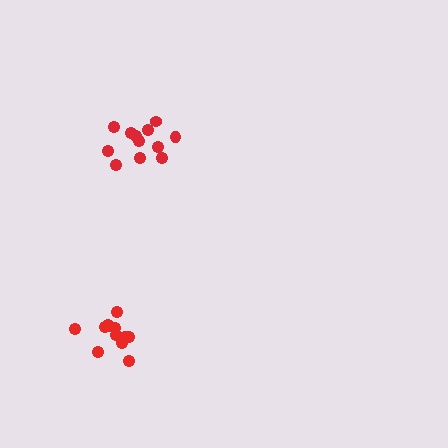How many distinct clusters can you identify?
There are 2 distinct clusters.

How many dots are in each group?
Group 1: 12 dots, Group 2: 12 dots (24 total).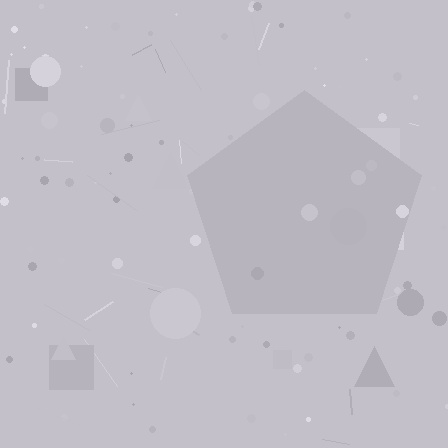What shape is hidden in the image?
A pentagon is hidden in the image.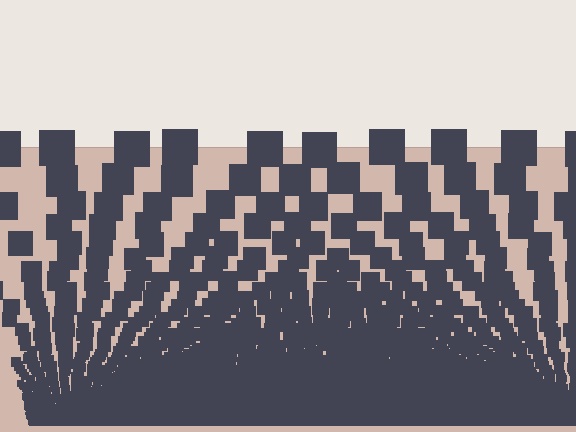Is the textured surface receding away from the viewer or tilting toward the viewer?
The surface appears to tilt toward the viewer. Texture elements get larger and sparser toward the top.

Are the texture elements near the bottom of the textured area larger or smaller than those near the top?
Smaller. The gradient is inverted — elements near the bottom are smaller and denser.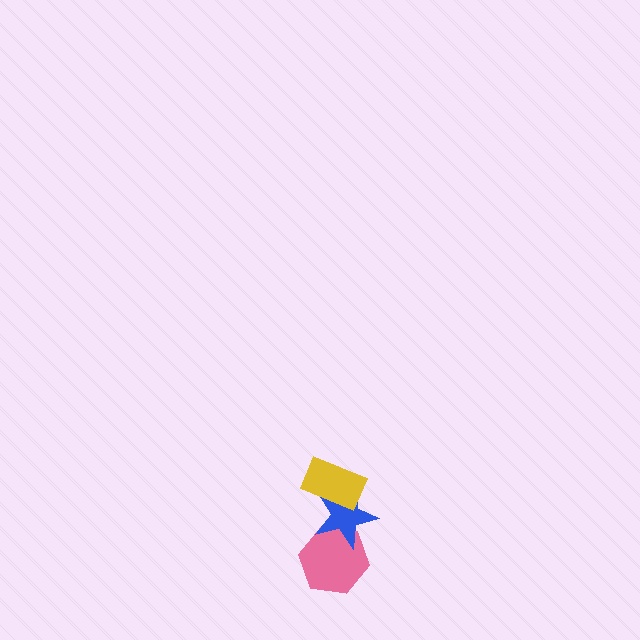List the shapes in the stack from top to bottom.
From top to bottom: the yellow rectangle, the blue star, the pink hexagon.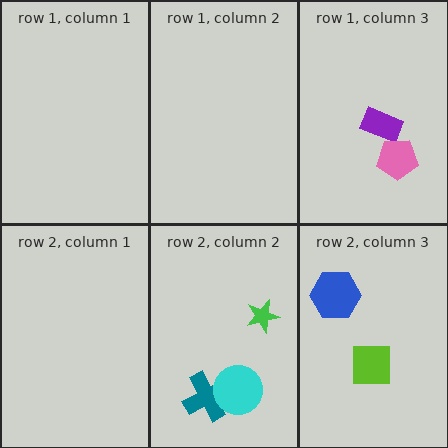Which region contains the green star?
The row 2, column 2 region.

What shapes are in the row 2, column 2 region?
The teal cross, the cyan circle, the green star.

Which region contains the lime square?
The row 2, column 3 region.